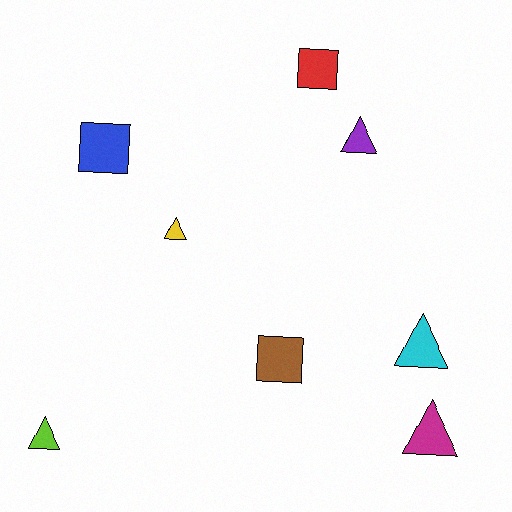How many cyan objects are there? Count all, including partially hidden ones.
There is 1 cyan object.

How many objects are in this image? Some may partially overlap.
There are 8 objects.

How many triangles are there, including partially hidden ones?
There are 5 triangles.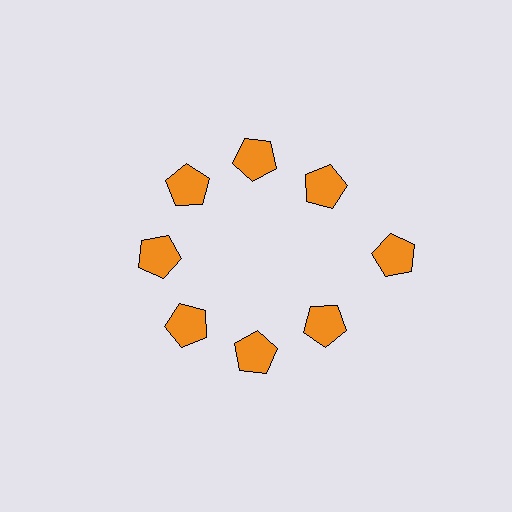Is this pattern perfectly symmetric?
No. The 8 orange pentagons are arranged in a ring, but one element near the 3 o'clock position is pushed outward from the center, breaking the 8-fold rotational symmetry.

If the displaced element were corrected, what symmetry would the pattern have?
It would have 8-fold rotational symmetry — the pattern would map onto itself every 45 degrees.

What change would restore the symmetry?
The symmetry would be restored by moving it inward, back onto the ring so that all 8 pentagons sit at equal angles and equal distance from the center.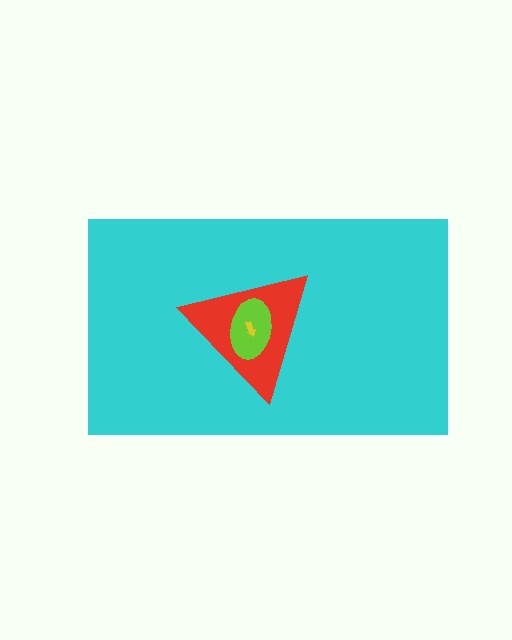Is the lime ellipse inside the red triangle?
Yes.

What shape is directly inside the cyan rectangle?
The red triangle.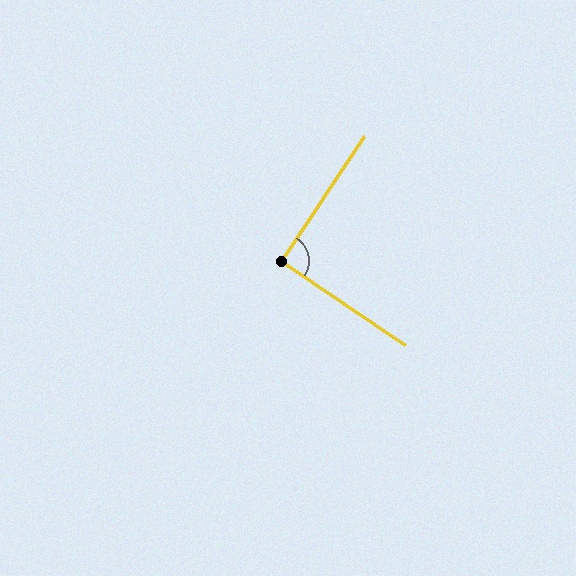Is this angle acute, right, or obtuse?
It is approximately a right angle.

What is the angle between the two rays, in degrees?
Approximately 91 degrees.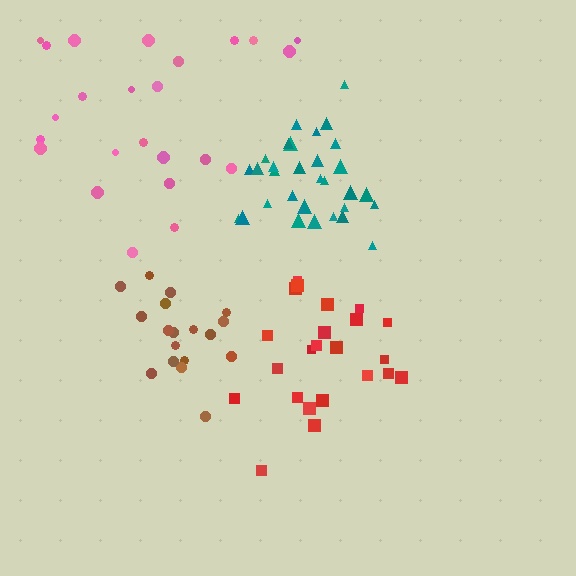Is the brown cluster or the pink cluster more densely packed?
Brown.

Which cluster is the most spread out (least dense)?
Pink.